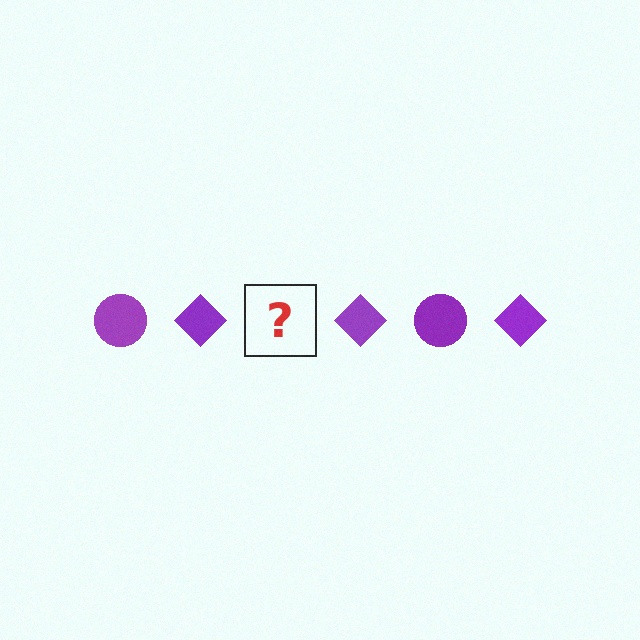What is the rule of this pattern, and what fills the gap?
The rule is that the pattern cycles through circle, diamond shapes in purple. The gap should be filled with a purple circle.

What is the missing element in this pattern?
The missing element is a purple circle.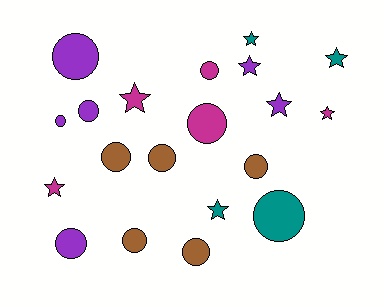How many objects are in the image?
There are 20 objects.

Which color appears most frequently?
Purple, with 6 objects.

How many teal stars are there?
There are 3 teal stars.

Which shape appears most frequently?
Circle, with 12 objects.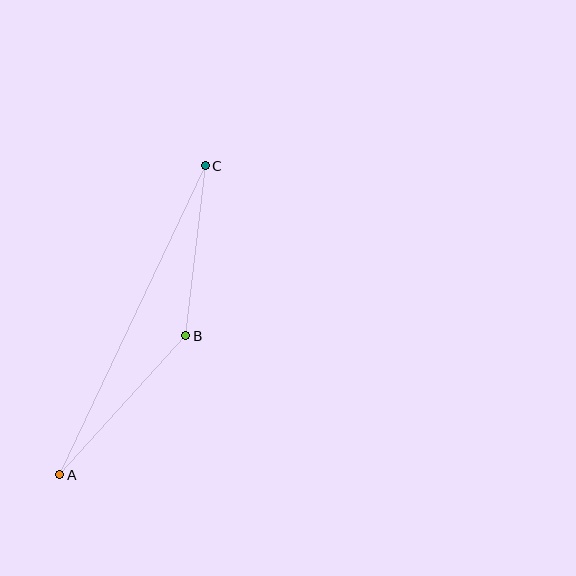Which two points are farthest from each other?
Points A and C are farthest from each other.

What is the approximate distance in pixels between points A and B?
The distance between A and B is approximately 188 pixels.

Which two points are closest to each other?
Points B and C are closest to each other.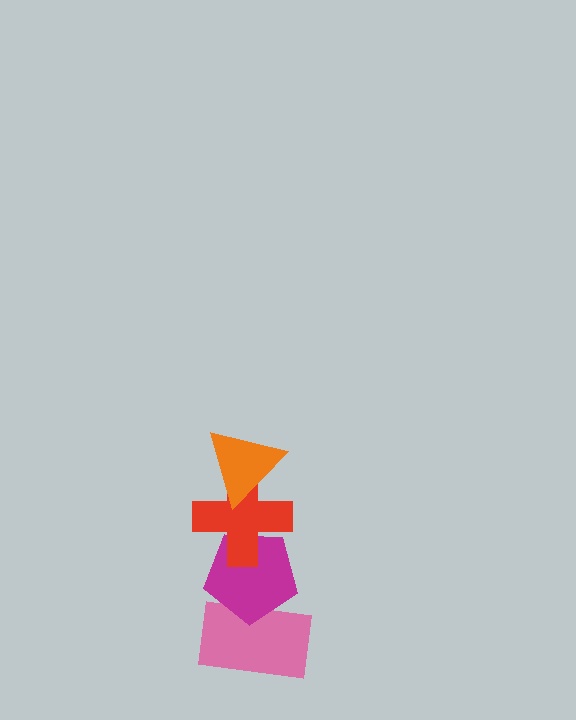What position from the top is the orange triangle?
The orange triangle is 1st from the top.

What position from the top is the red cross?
The red cross is 2nd from the top.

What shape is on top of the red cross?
The orange triangle is on top of the red cross.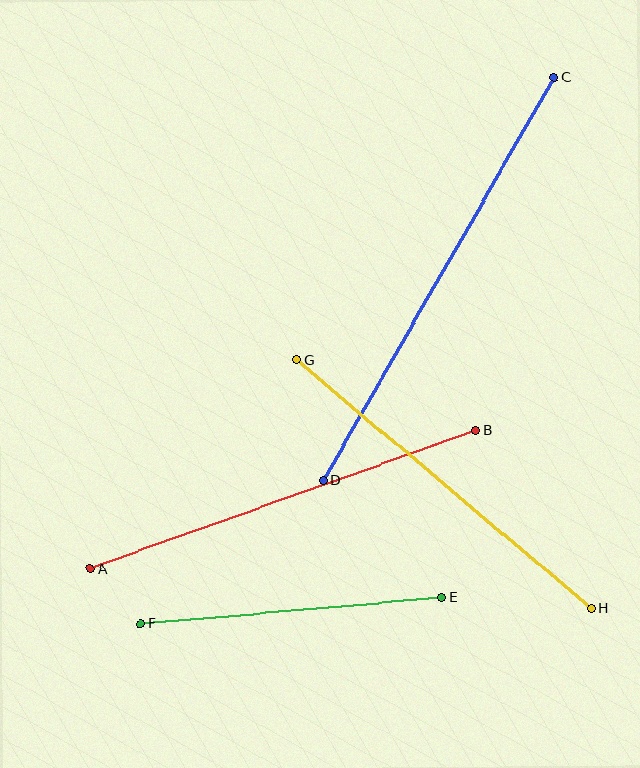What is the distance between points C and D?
The distance is approximately 465 pixels.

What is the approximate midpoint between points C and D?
The midpoint is at approximately (439, 279) pixels.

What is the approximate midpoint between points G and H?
The midpoint is at approximately (444, 484) pixels.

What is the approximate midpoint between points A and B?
The midpoint is at approximately (283, 499) pixels.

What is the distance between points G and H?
The distance is approximately 385 pixels.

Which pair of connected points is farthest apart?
Points C and D are farthest apart.